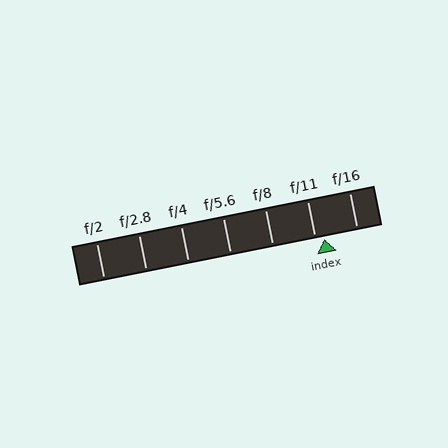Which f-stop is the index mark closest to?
The index mark is closest to f/11.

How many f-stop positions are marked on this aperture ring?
There are 7 f-stop positions marked.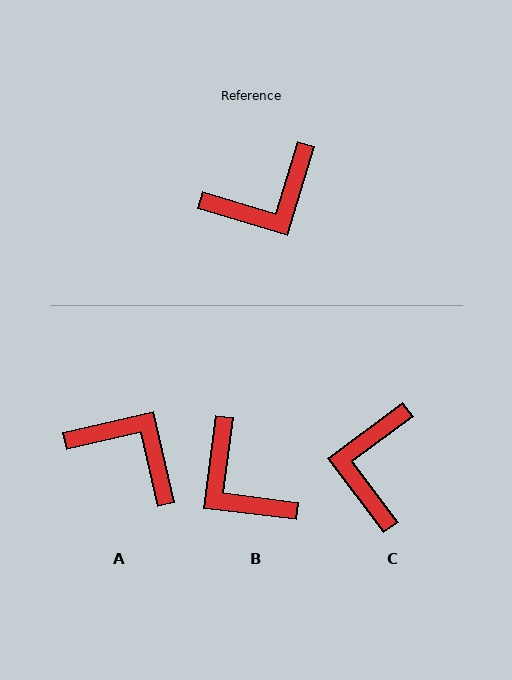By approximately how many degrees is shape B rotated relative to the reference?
Approximately 80 degrees clockwise.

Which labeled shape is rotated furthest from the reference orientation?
C, about 126 degrees away.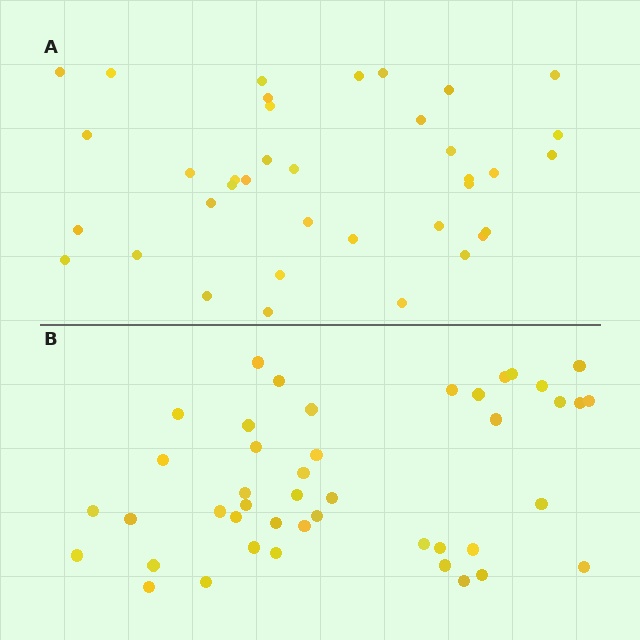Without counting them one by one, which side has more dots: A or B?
Region B (the bottom region) has more dots.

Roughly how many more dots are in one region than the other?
Region B has roughly 8 or so more dots than region A.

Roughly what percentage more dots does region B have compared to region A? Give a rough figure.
About 20% more.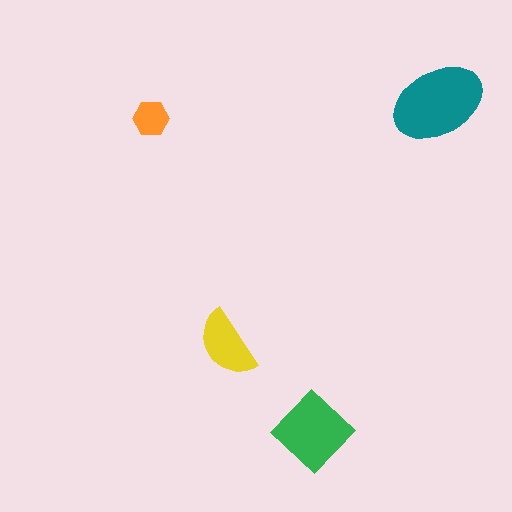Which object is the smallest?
The orange hexagon.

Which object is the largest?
The teal ellipse.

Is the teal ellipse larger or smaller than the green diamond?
Larger.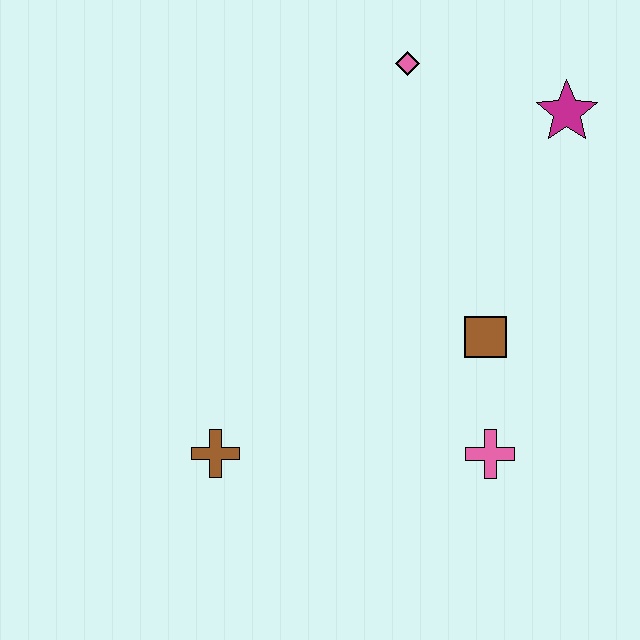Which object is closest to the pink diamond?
The magenta star is closest to the pink diamond.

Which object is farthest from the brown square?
The brown cross is farthest from the brown square.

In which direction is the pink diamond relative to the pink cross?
The pink diamond is above the pink cross.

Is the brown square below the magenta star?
Yes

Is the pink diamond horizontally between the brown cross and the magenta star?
Yes